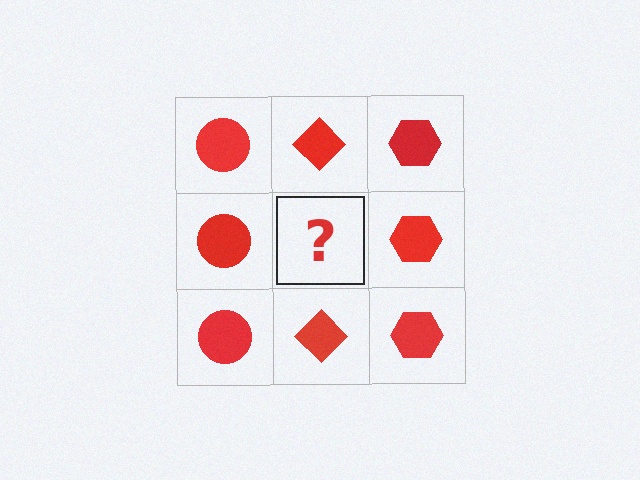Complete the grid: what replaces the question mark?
The question mark should be replaced with a red diamond.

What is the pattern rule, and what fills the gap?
The rule is that each column has a consistent shape. The gap should be filled with a red diamond.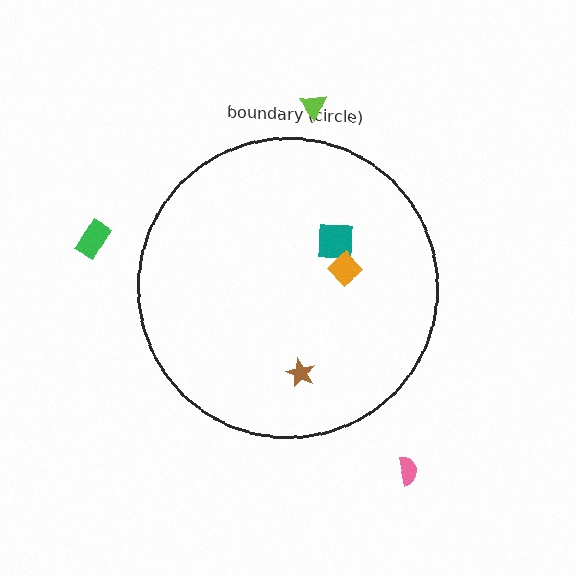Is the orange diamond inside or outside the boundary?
Inside.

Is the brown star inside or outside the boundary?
Inside.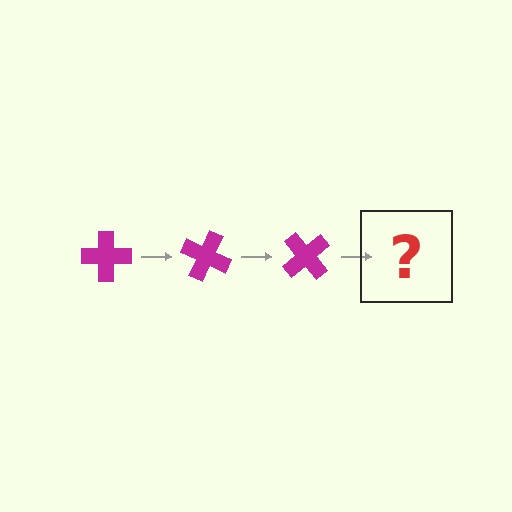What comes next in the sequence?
The next element should be a magenta cross rotated 75 degrees.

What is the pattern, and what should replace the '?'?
The pattern is that the cross rotates 25 degrees each step. The '?' should be a magenta cross rotated 75 degrees.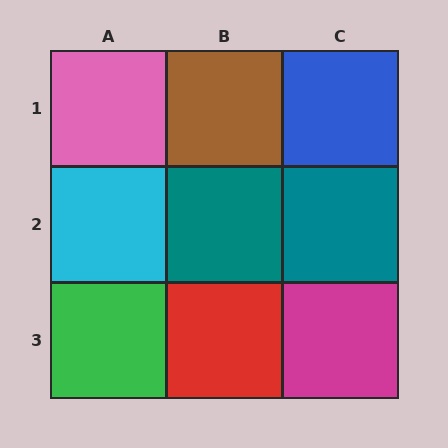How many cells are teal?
2 cells are teal.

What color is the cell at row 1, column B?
Brown.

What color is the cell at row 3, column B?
Red.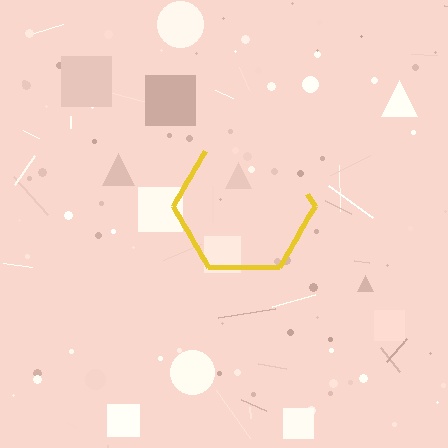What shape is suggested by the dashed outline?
The dashed outline suggests a hexagon.